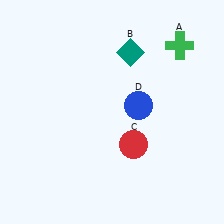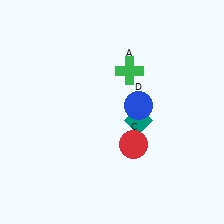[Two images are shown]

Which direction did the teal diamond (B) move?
The teal diamond (B) moved down.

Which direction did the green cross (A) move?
The green cross (A) moved left.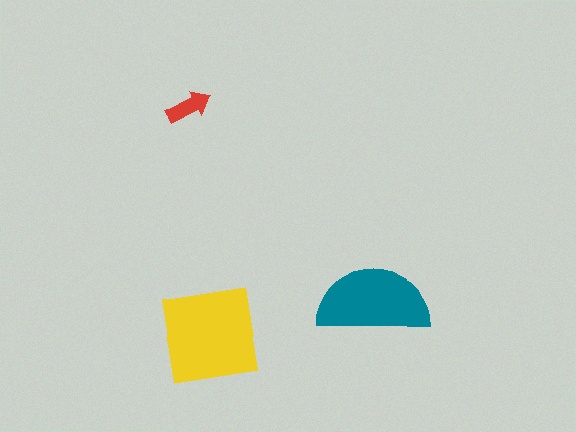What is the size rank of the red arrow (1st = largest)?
3rd.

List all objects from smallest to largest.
The red arrow, the teal semicircle, the yellow square.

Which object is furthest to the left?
The red arrow is leftmost.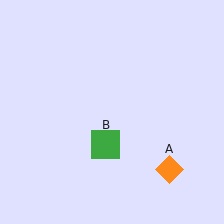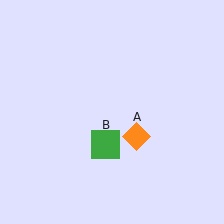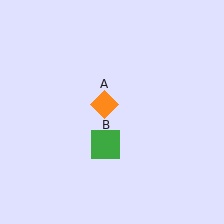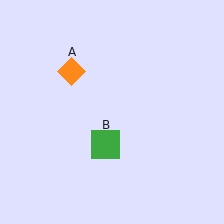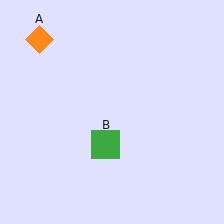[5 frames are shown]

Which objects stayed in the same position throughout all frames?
Green square (object B) remained stationary.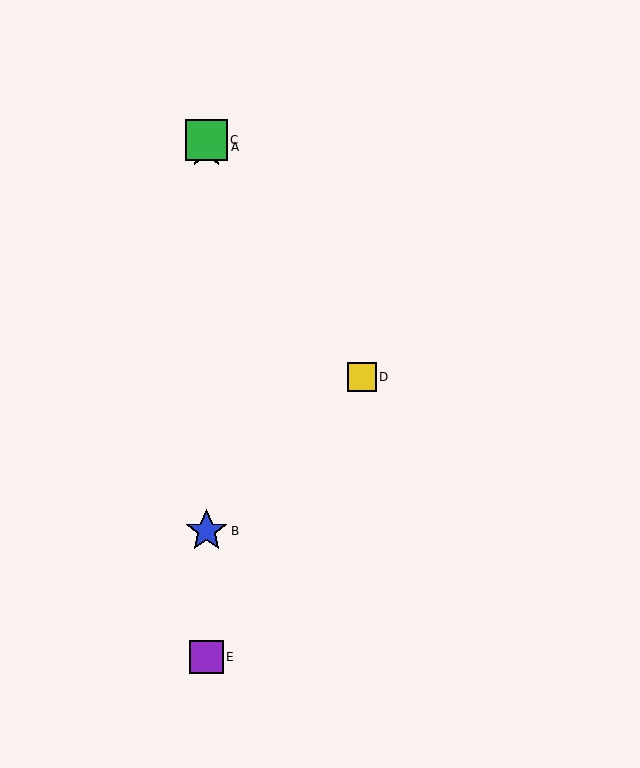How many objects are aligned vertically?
4 objects (A, B, C, E) are aligned vertically.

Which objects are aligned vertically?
Objects A, B, C, E are aligned vertically.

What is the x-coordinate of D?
Object D is at x≈362.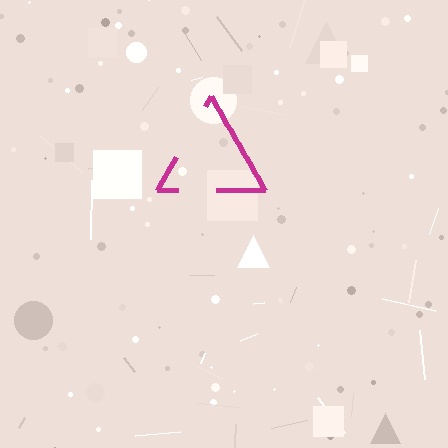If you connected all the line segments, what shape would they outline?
They would outline a triangle.